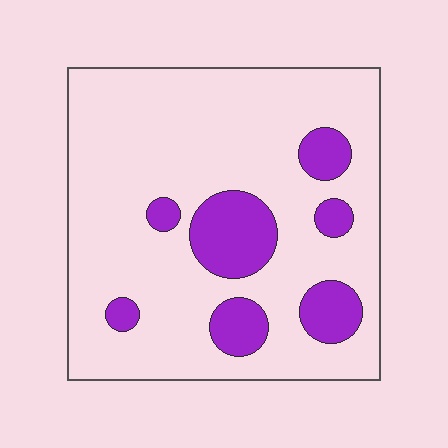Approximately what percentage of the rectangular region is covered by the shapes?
Approximately 20%.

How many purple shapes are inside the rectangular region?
7.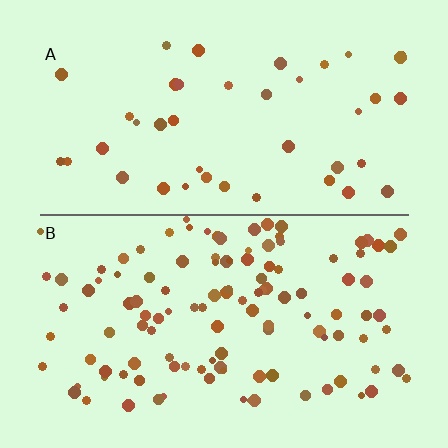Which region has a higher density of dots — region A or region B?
B (the bottom).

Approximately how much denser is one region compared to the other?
Approximately 2.8× — region B over region A.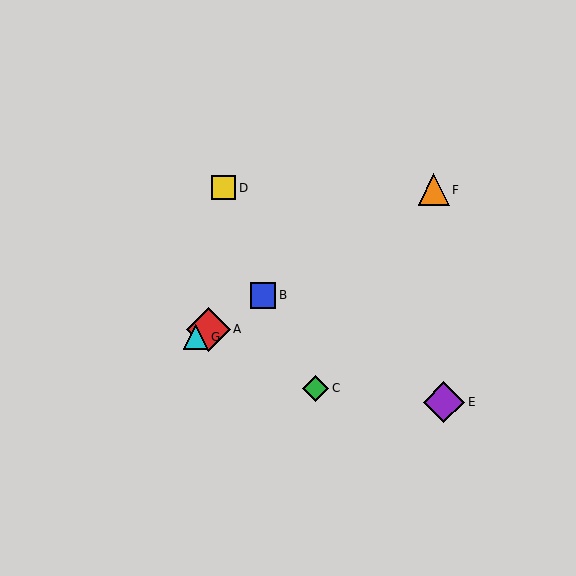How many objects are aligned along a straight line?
4 objects (A, B, F, G) are aligned along a straight line.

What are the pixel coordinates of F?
Object F is at (434, 190).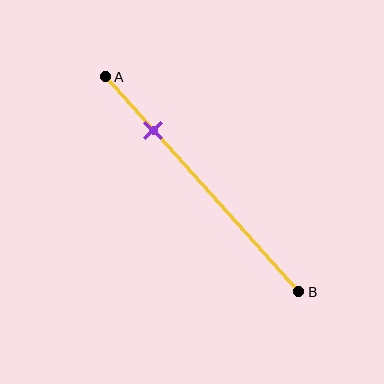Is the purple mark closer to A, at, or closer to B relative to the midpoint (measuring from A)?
The purple mark is closer to point A than the midpoint of segment AB.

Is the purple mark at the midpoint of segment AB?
No, the mark is at about 25% from A, not at the 50% midpoint.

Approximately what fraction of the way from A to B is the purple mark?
The purple mark is approximately 25% of the way from A to B.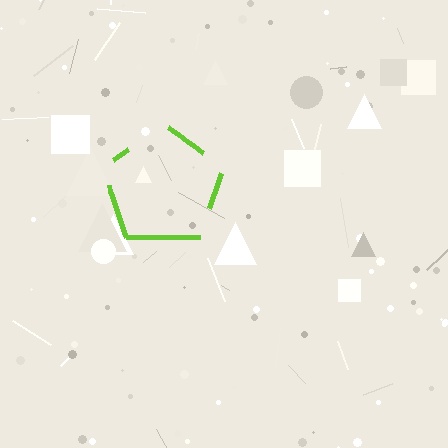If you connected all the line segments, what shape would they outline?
They would outline a pentagon.